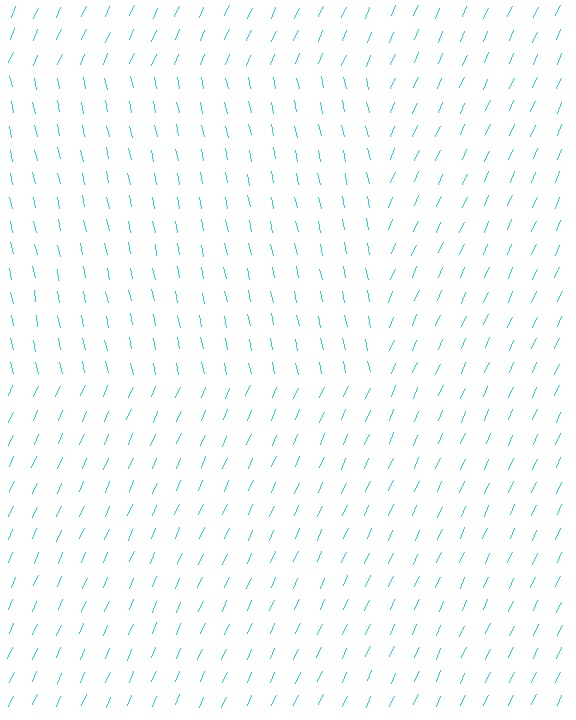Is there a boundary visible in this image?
Yes, there is a texture boundary formed by a change in line orientation.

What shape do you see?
I see a rectangle.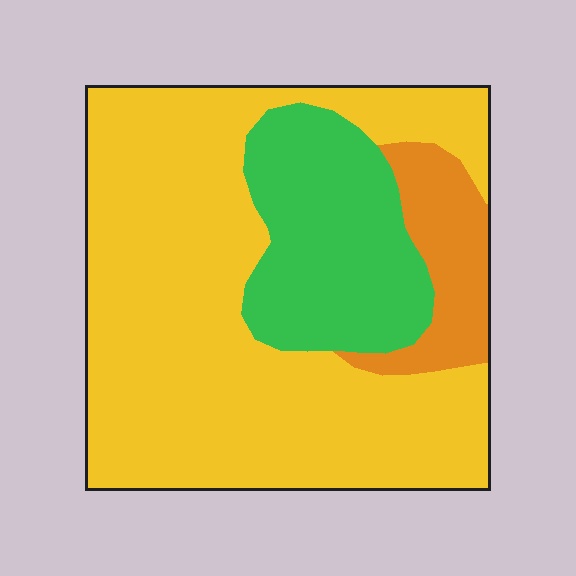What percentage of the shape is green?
Green takes up between a sixth and a third of the shape.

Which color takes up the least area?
Orange, at roughly 10%.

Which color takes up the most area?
Yellow, at roughly 65%.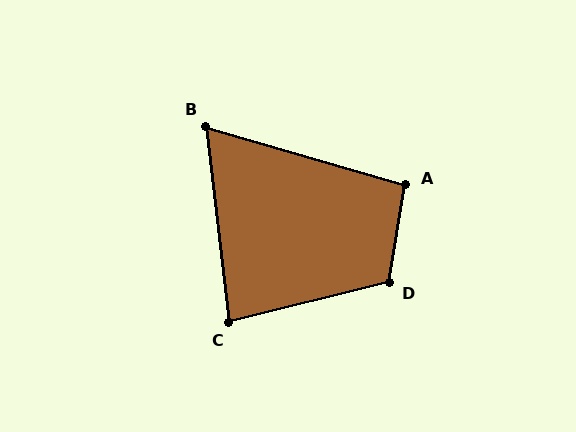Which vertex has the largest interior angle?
D, at approximately 113 degrees.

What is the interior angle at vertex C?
Approximately 83 degrees (acute).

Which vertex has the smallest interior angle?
B, at approximately 67 degrees.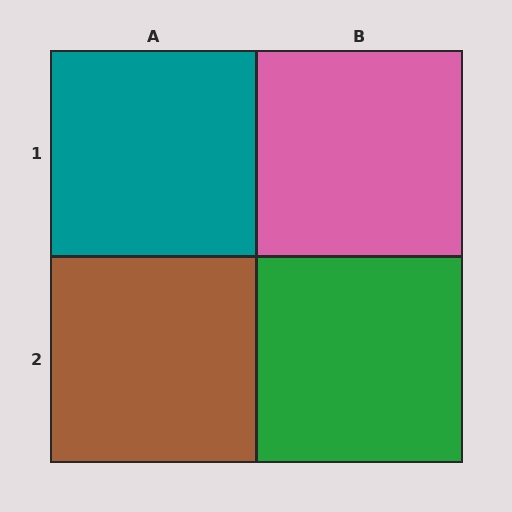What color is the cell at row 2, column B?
Green.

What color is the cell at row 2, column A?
Brown.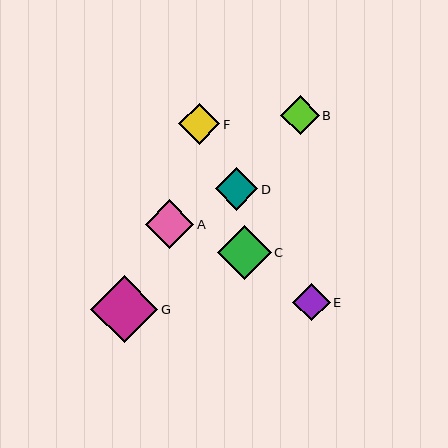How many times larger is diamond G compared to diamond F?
Diamond G is approximately 1.6 times the size of diamond F.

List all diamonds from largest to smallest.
From largest to smallest: G, C, A, D, F, B, E.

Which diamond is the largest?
Diamond G is the largest with a size of approximately 67 pixels.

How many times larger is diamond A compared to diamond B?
Diamond A is approximately 1.3 times the size of diamond B.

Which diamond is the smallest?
Diamond E is the smallest with a size of approximately 38 pixels.